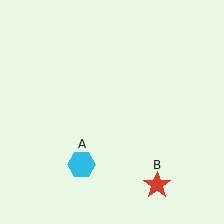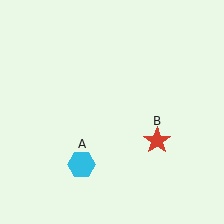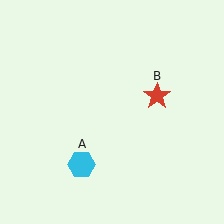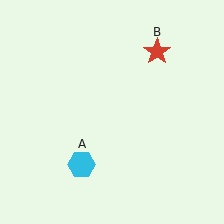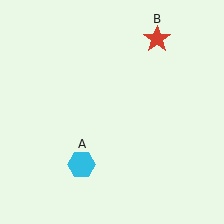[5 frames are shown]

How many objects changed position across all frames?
1 object changed position: red star (object B).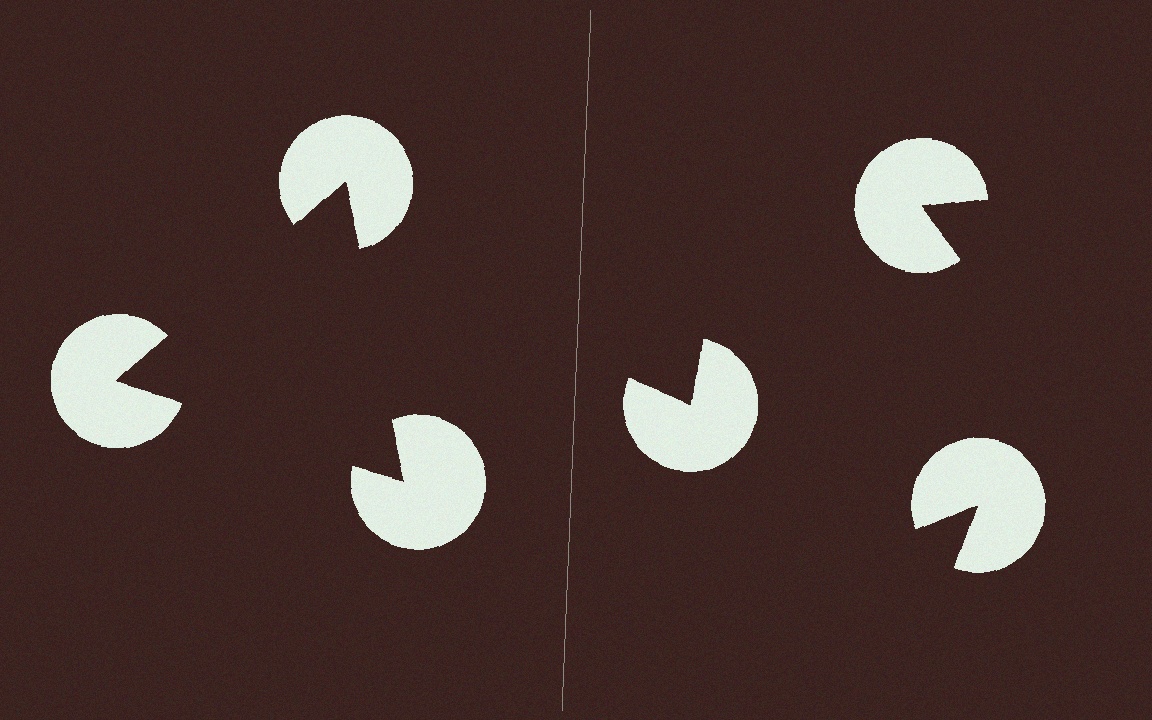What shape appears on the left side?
An illusory triangle.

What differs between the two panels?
The pac-man discs are positioned identically on both sides; only the wedge orientations differ. On the left they align to a triangle; on the right they are misaligned.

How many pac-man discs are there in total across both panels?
6 — 3 on each side.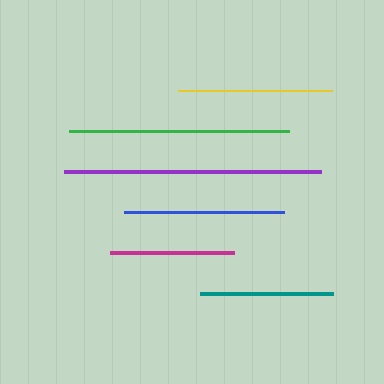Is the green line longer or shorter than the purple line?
The purple line is longer than the green line.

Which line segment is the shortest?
The magenta line is the shortest at approximately 124 pixels.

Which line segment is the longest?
The purple line is the longest at approximately 257 pixels.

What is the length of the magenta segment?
The magenta segment is approximately 124 pixels long.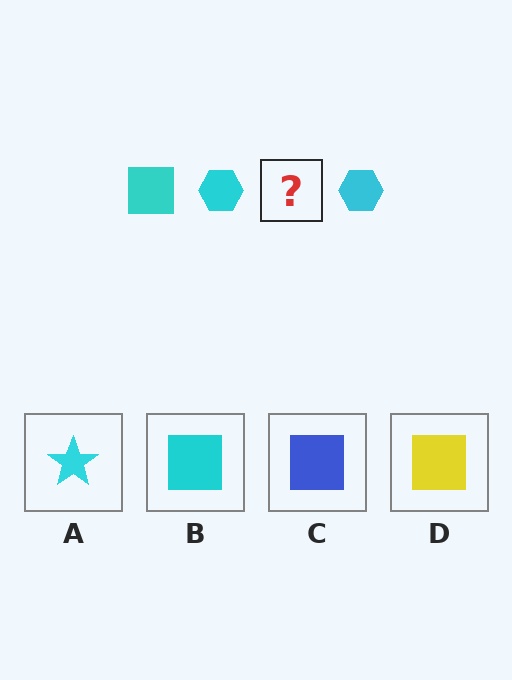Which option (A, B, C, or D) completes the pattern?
B.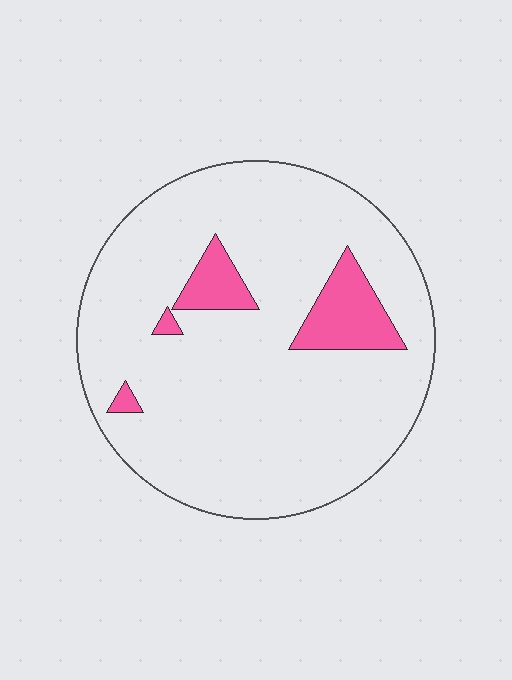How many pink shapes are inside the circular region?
4.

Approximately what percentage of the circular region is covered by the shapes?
Approximately 10%.